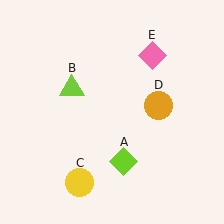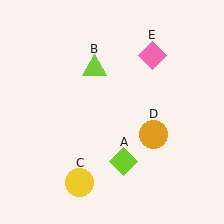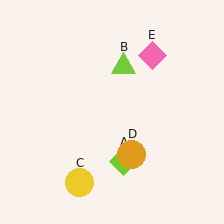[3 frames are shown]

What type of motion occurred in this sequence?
The lime triangle (object B), orange circle (object D) rotated clockwise around the center of the scene.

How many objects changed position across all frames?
2 objects changed position: lime triangle (object B), orange circle (object D).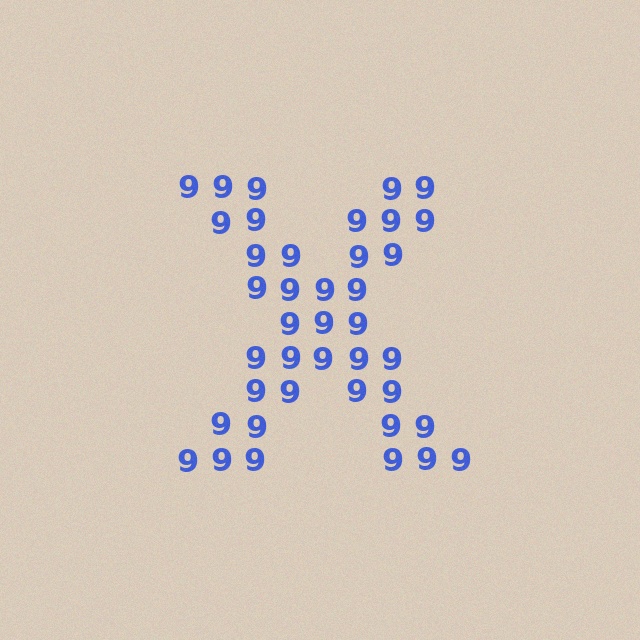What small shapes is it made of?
It is made of small digit 9's.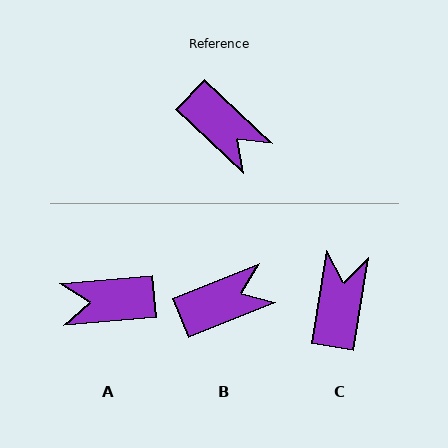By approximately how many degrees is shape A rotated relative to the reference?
Approximately 132 degrees clockwise.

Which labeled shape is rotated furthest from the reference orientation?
A, about 132 degrees away.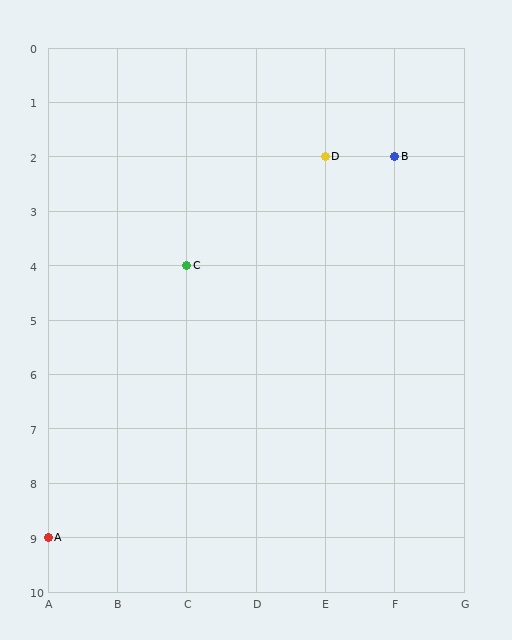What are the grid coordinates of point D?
Point D is at grid coordinates (E, 2).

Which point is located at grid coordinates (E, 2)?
Point D is at (E, 2).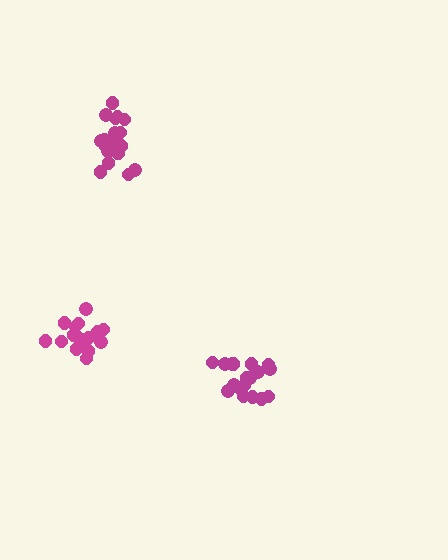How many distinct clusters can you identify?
There are 3 distinct clusters.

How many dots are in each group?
Group 1: 18 dots, Group 2: 19 dots, Group 3: 18 dots (55 total).